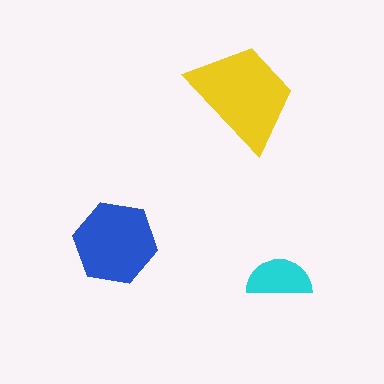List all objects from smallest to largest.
The cyan semicircle, the blue hexagon, the yellow trapezoid.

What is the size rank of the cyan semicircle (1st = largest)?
3rd.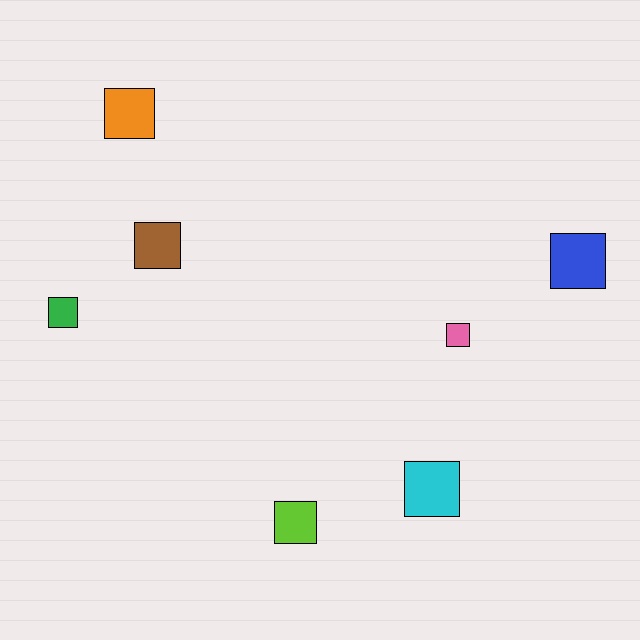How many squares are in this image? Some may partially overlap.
There are 7 squares.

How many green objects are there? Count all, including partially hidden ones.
There is 1 green object.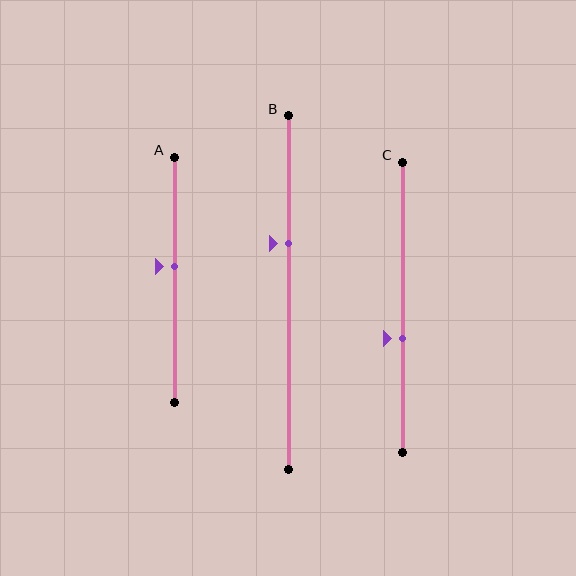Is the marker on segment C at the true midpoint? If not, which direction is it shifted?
No, the marker on segment C is shifted downward by about 11% of the segment length.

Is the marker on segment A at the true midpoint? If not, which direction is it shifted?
No, the marker on segment A is shifted upward by about 6% of the segment length.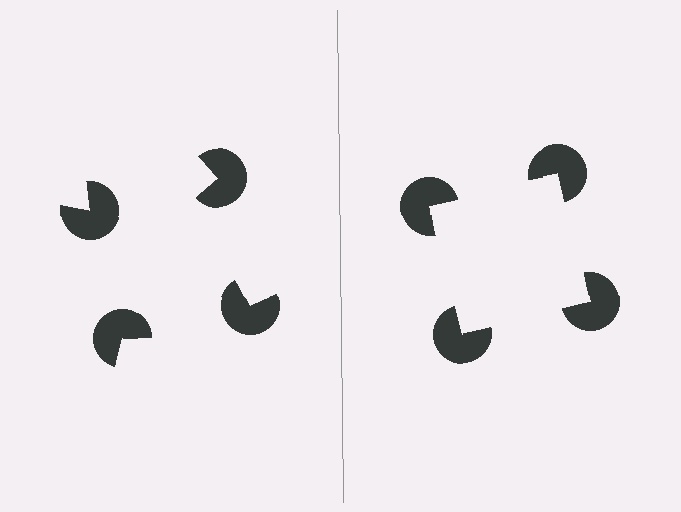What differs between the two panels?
The pac-man discs are positioned identically on both sides; only the wedge orientations differ. On the right they align to a square; on the left they are misaligned.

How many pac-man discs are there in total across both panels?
8 — 4 on each side.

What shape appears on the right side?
An illusory square.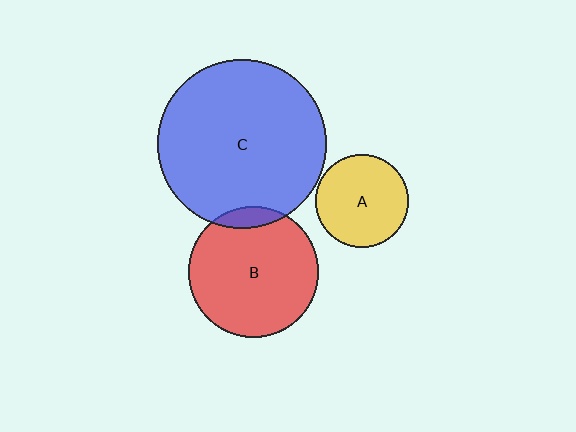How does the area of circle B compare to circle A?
Approximately 2.0 times.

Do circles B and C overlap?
Yes.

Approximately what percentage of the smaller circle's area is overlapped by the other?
Approximately 10%.